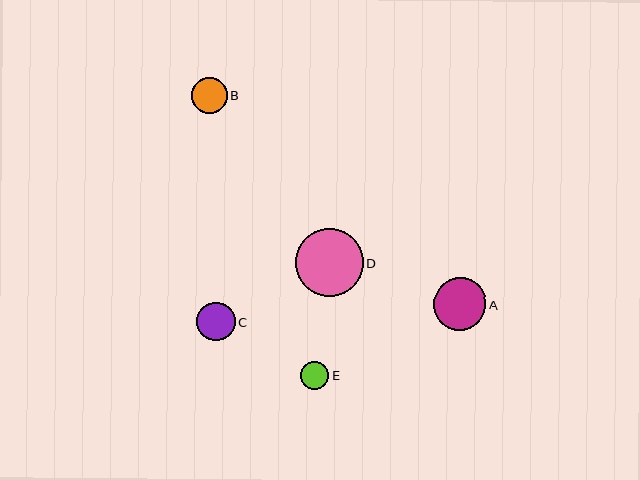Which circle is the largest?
Circle D is the largest with a size of approximately 68 pixels.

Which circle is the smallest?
Circle E is the smallest with a size of approximately 28 pixels.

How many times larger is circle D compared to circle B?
Circle D is approximately 1.9 times the size of circle B.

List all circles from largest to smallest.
From largest to smallest: D, A, C, B, E.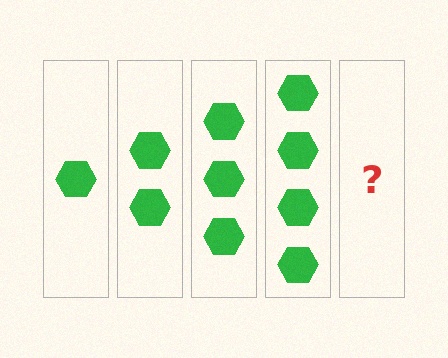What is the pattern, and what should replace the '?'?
The pattern is that each step adds one more hexagon. The '?' should be 5 hexagons.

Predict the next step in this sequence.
The next step is 5 hexagons.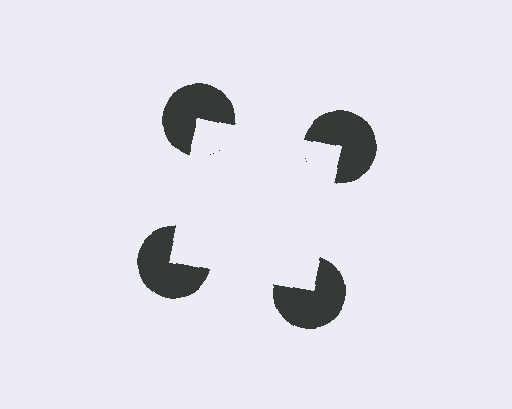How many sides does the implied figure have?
4 sides.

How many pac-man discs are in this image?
There are 4 — one at each vertex of the illusory square.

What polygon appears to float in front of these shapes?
An illusory square — its edges are inferred from the aligned wedge cuts in the pac-man discs, not physically drawn.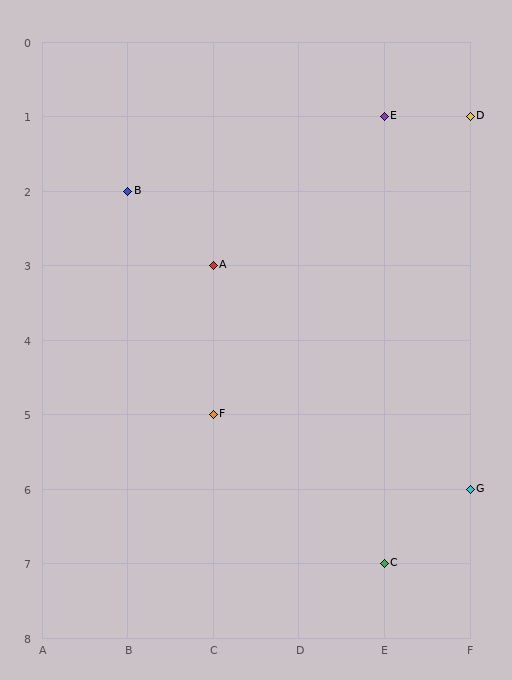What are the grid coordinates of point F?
Point F is at grid coordinates (C, 5).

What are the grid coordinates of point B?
Point B is at grid coordinates (B, 2).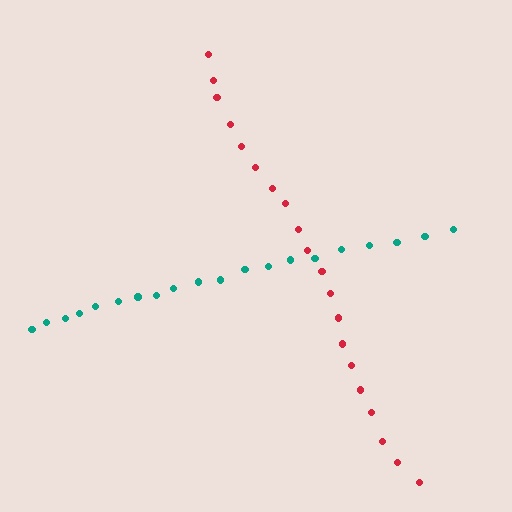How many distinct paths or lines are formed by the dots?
There are 2 distinct paths.